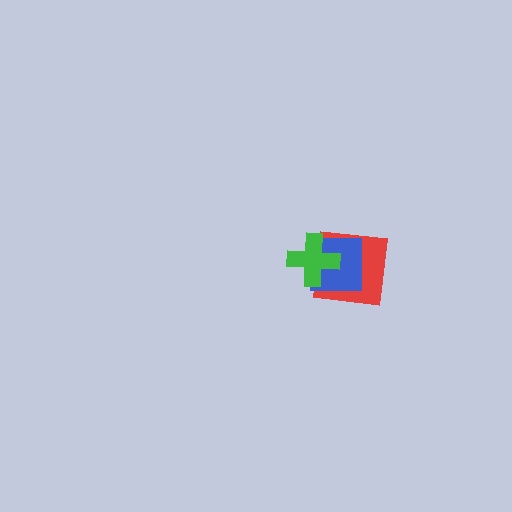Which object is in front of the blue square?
The green cross is in front of the blue square.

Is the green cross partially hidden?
No, no other shape covers it.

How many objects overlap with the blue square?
2 objects overlap with the blue square.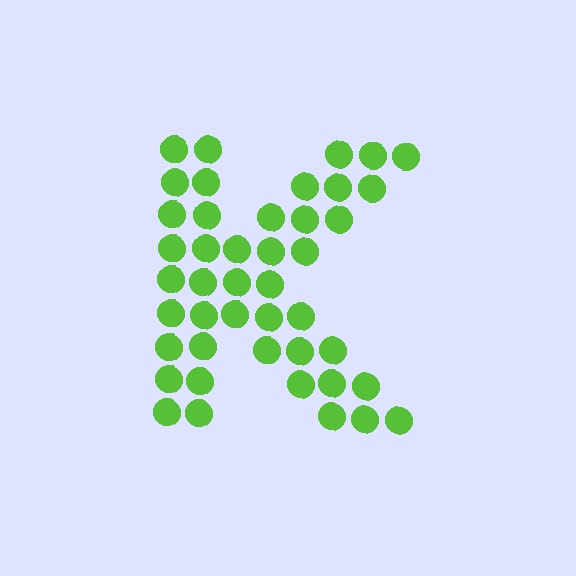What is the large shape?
The large shape is the letter K.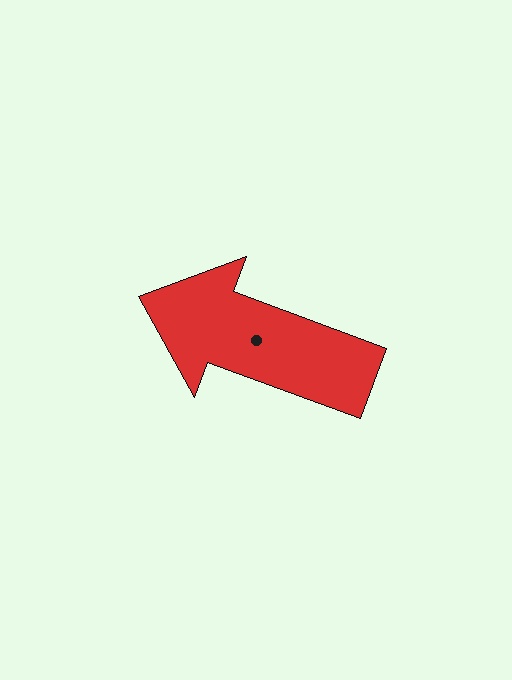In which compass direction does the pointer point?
West.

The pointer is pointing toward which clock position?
Roughly 10 o'clock.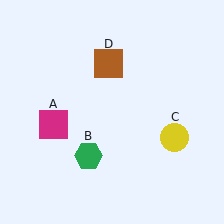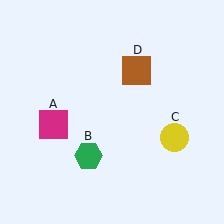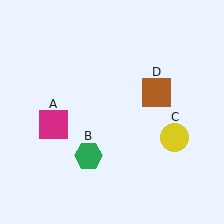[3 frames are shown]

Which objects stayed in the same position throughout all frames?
Magenta square (object A) and green hexagon (object B) and yellow circle (object C) remained stationary.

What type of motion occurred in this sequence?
The brown square (object D) rotated clockwise around the center of the scene.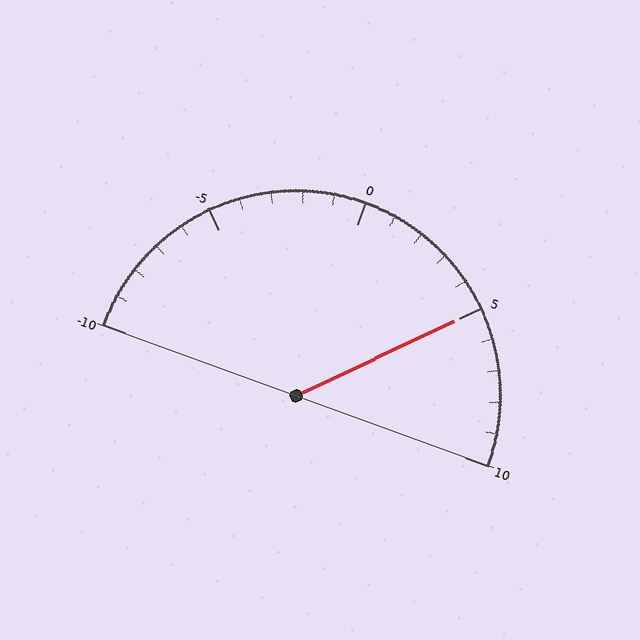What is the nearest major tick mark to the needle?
The nearest major tick mark is 5.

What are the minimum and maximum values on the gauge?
The gauge ranges from -10 to 10.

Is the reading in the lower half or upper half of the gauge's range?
The reading is in the upper half of the range (-10 to 10).